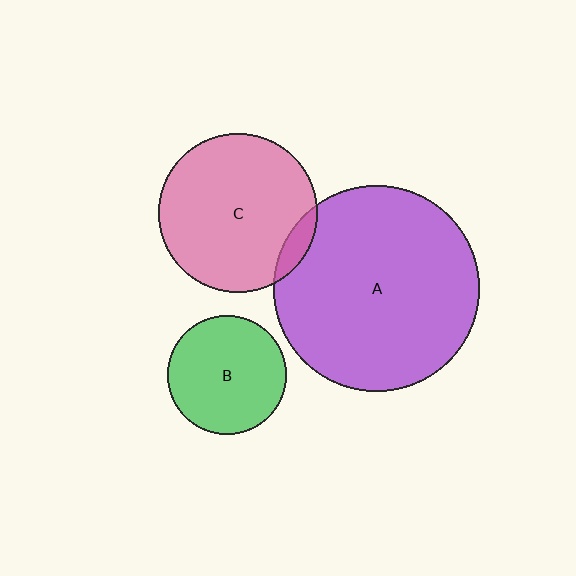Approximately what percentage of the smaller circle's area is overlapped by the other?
Approximately 10%.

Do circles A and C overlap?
Yes.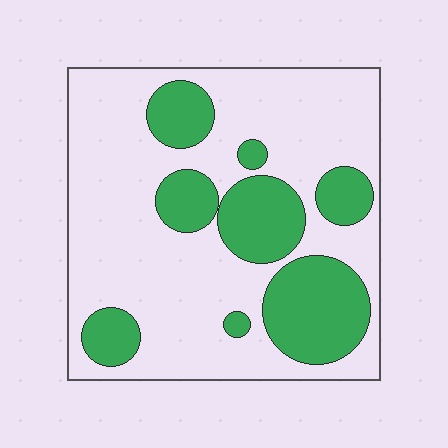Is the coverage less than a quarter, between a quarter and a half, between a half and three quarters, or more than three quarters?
Between a quarter and a half.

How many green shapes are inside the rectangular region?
8.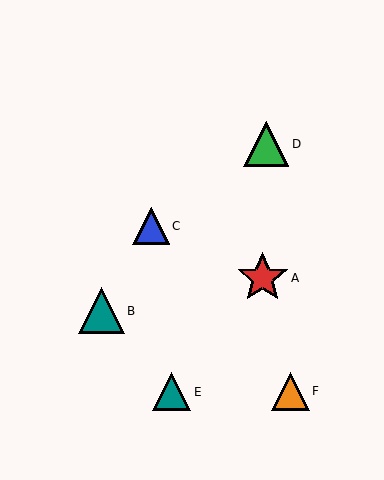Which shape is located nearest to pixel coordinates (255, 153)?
The green triangle (labeled D) at (266, 144) is nearest to that location.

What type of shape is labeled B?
Shape B is a teal triangle.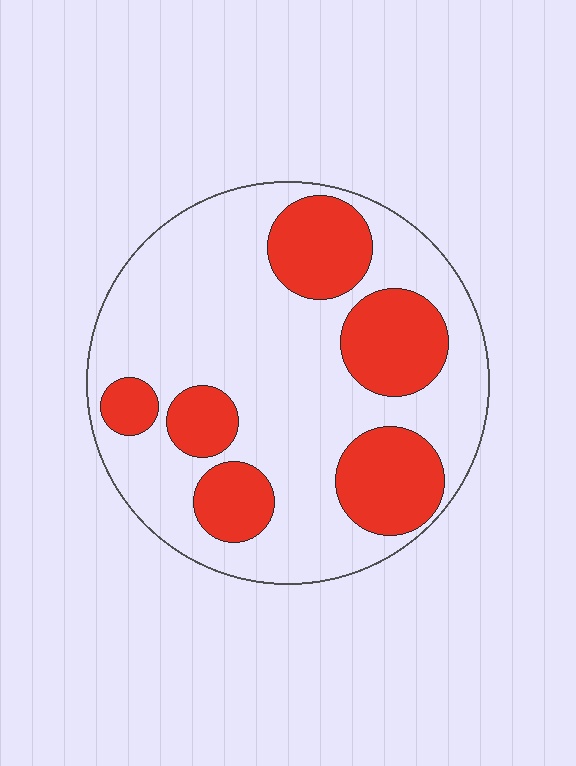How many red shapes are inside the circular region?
6.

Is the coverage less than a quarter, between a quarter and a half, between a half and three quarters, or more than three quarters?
Between a quarter and a half.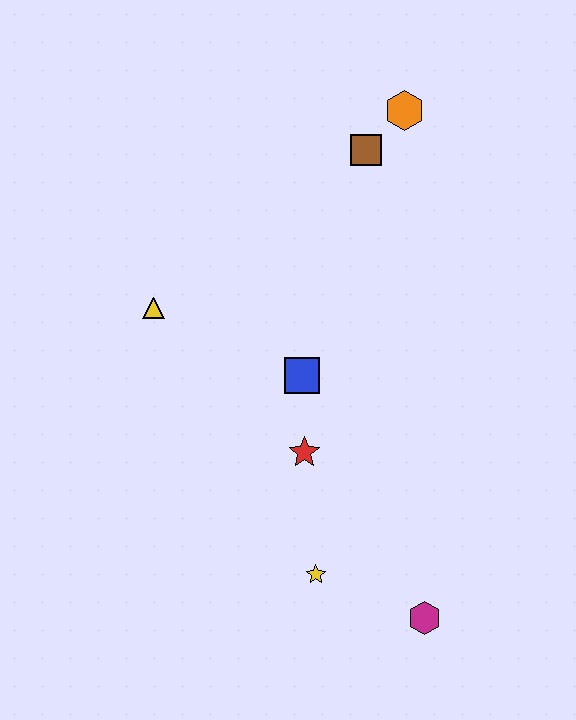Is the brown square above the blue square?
Yes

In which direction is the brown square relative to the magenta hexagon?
The brown square is above the magenta hexagon.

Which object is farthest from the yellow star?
The orange hexagon is farthest from the yellow star.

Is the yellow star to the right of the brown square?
No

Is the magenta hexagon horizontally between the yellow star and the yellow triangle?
No